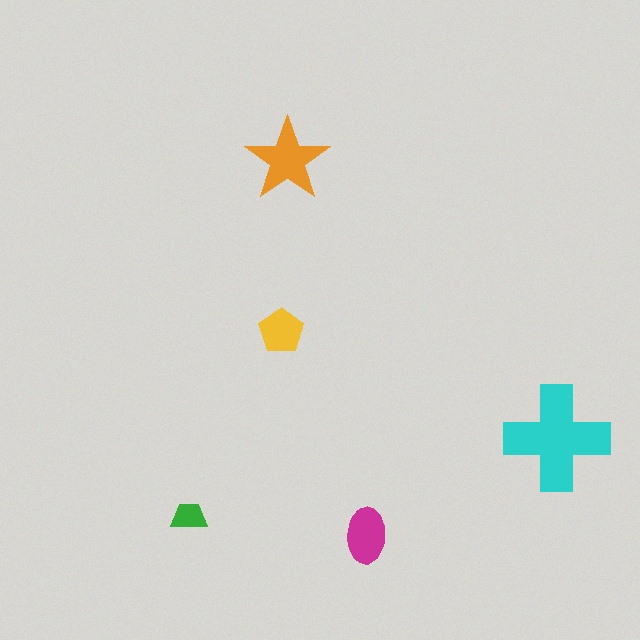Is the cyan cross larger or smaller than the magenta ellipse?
Larger.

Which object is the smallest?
The green trapezoid.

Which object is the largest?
The cyan cross.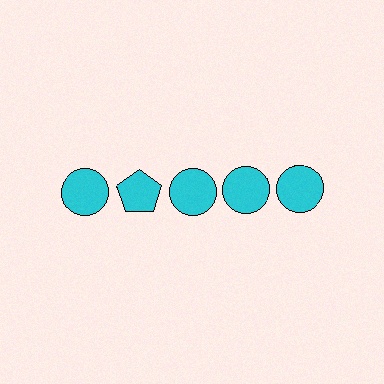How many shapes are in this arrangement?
There are 5 shapes arranged in a grid pattern.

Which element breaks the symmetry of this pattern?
The cyan pentagon in the top row, second from left column breaks the symmetry. All other shapes are cyan circles.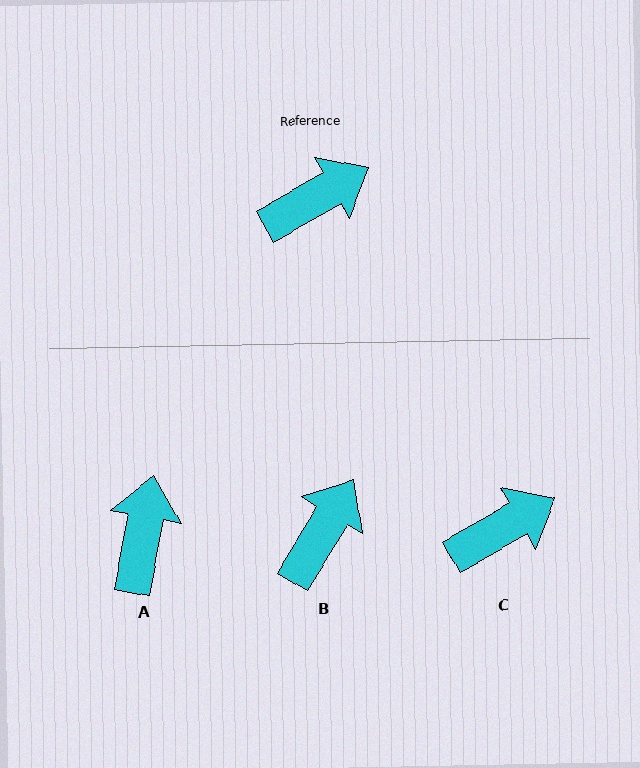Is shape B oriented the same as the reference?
No, it is off by about 29 degrees.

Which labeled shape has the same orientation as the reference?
C.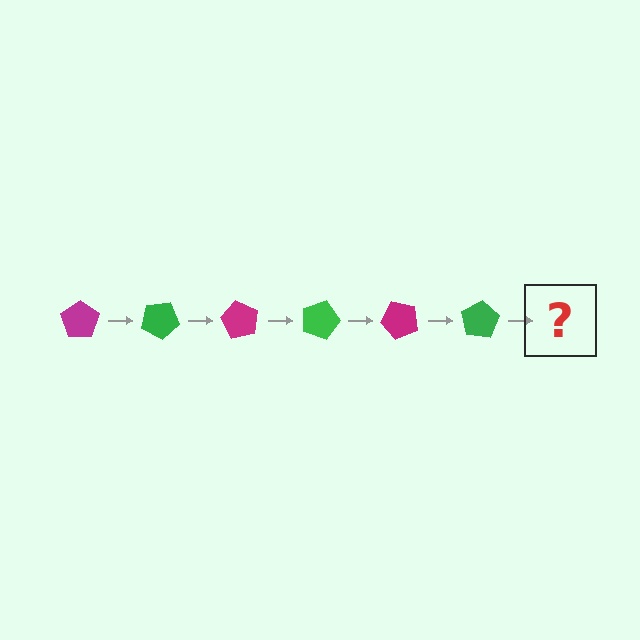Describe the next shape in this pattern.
It should be a magenta pentagon, rotated 180 degrees from the start.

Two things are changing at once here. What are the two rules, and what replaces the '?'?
The two rules are that it rotates 30 degrees each step and the color cycles through magenta and green. The '?' should be a magenta pentagon, rotated 180 degrees from the start.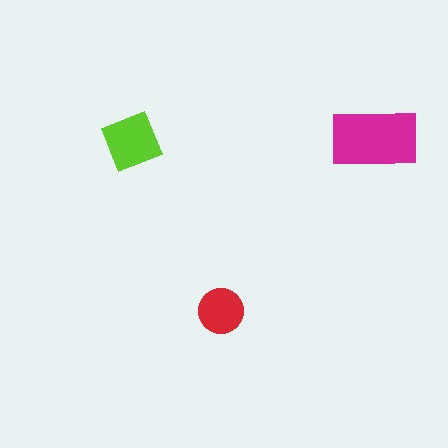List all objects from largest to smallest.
The magenta rectangle, the lime diamond, the red circle.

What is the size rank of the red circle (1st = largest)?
3rd.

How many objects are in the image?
There are 3 objects in the image.